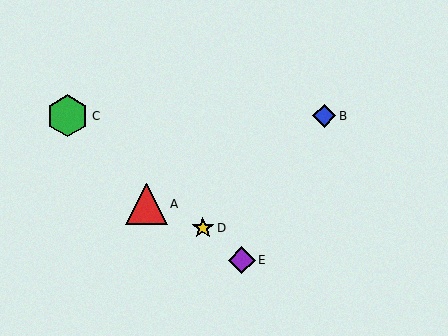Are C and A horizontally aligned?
No, C is at y≈116 and A is at y≈204.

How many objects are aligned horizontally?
2 objects (B, C) are aligned horizontally.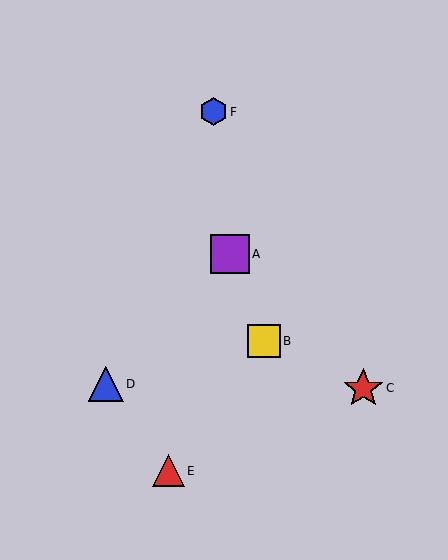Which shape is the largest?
The red star (labeled C) is the largest.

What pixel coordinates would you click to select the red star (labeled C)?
Click at (363, 388) to select the red star C.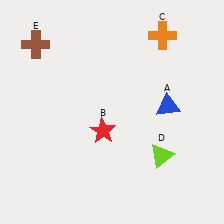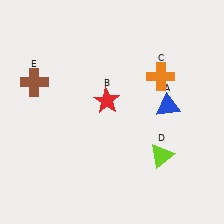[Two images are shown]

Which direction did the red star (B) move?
The red star (B) moved up.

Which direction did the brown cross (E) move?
The brown cross (E) moved down.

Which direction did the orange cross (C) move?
The orange cross (C) moved down.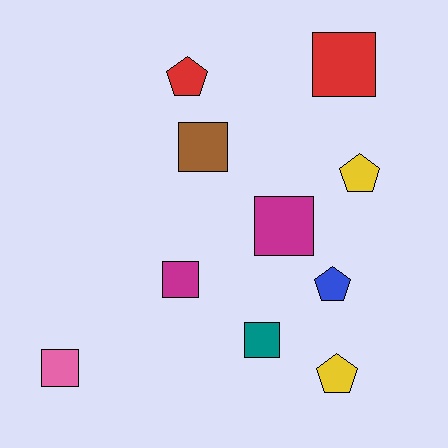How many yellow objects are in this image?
There are 2 yellow objects.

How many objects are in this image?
There are 10 objects.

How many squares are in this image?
There are 6 squares.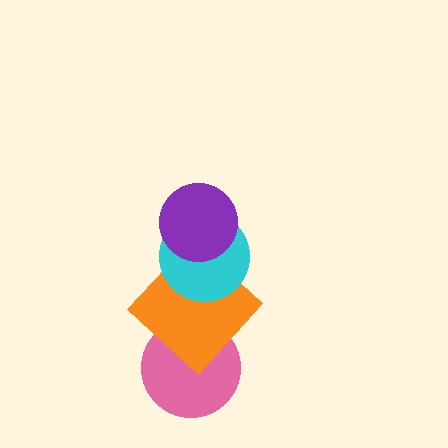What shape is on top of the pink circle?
The orange diamond is on top of the pink circle.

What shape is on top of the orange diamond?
The cyan circle is on top of the orange diamond.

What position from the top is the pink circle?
The pink circle is 4th from the top.